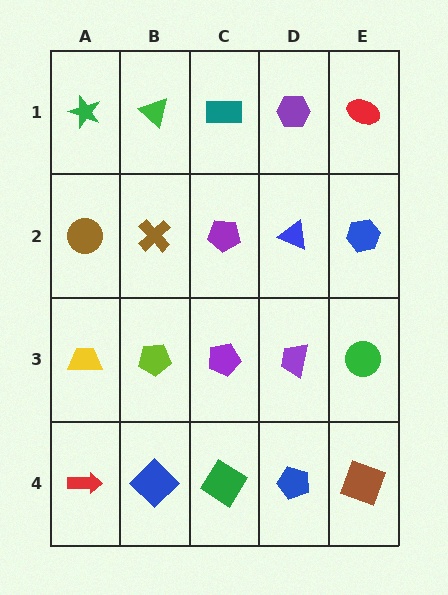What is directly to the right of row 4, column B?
A green diamond.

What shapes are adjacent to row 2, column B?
A green triangle (row 1, column B), a lime pentagon (row 3, column B), a brown circle (row 2, column A), a purple pentagon (row 2, column C).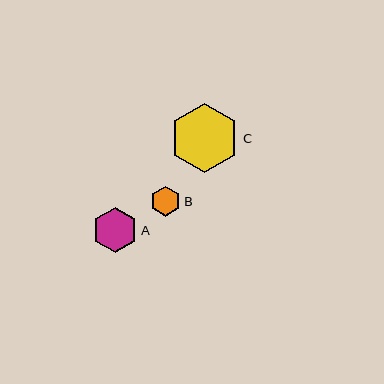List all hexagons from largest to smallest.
From largest to smallest: C, A, B.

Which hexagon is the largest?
Hexagon C is the largest with a size of approximately 70 pixels.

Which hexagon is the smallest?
Hexagon B is the smallest with a size of approximately 30 pixels.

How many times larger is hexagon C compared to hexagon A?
Hexagon C is approximately 1.5 times the size of hexagon A.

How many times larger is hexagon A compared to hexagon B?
Hexagon A is approximately 1.5 times the size of hexagon B.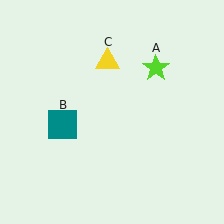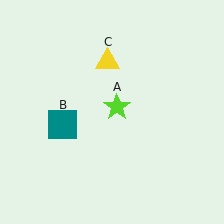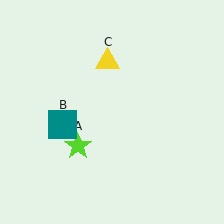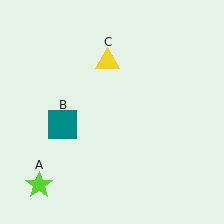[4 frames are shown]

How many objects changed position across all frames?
1 object changed position: lime star (object A).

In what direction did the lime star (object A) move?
The lime star (object A) moved down and to the left.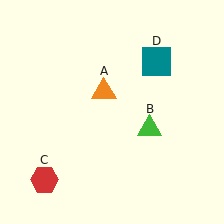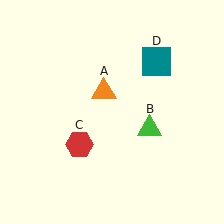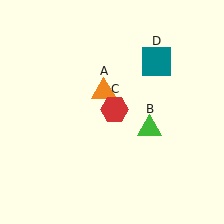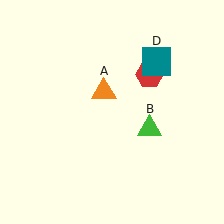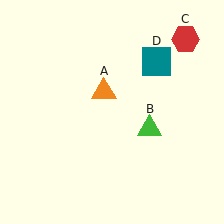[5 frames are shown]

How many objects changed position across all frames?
1 object changed position: red hexagon (object C).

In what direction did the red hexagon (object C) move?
The red hexagon (object C) moved up and to the right.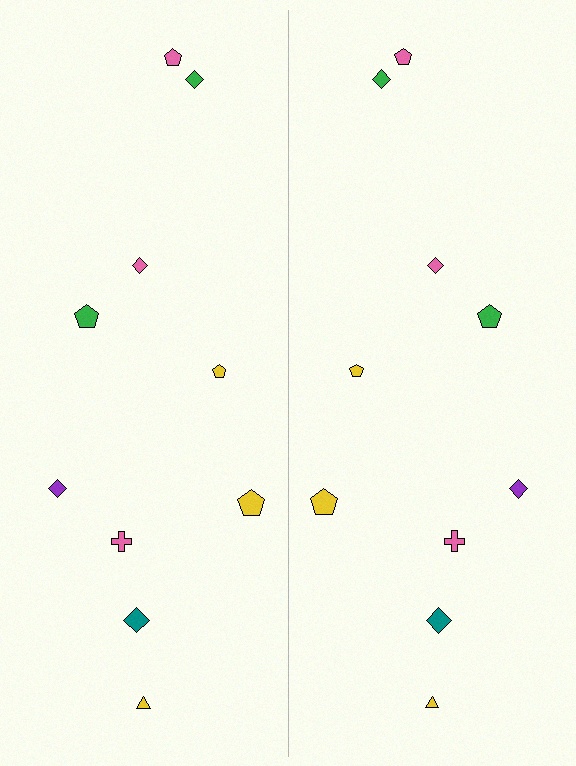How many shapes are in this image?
There are 20 shapes in this image.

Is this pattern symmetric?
Yes, this pattern has bilateral (reflection) symmetry.